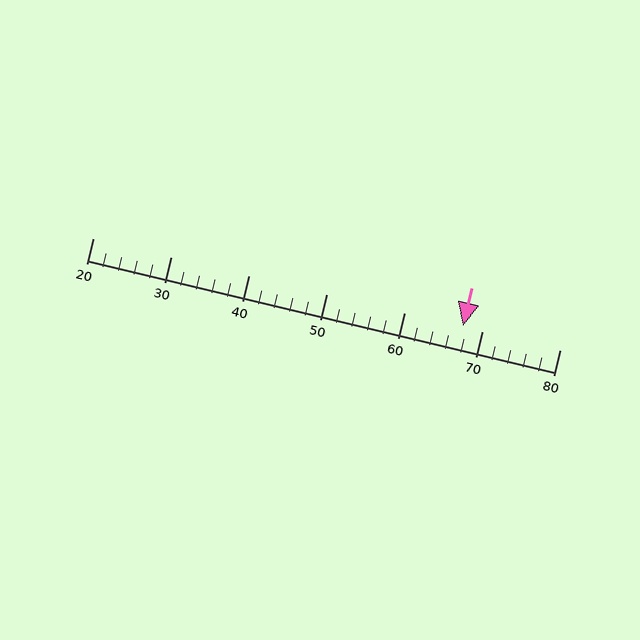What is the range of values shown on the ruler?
The ruler shows values from 20 to 80.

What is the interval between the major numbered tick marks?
The major tick marks are spaced 10 units apart.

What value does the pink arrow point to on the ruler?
The pink arrow points to approximately 68.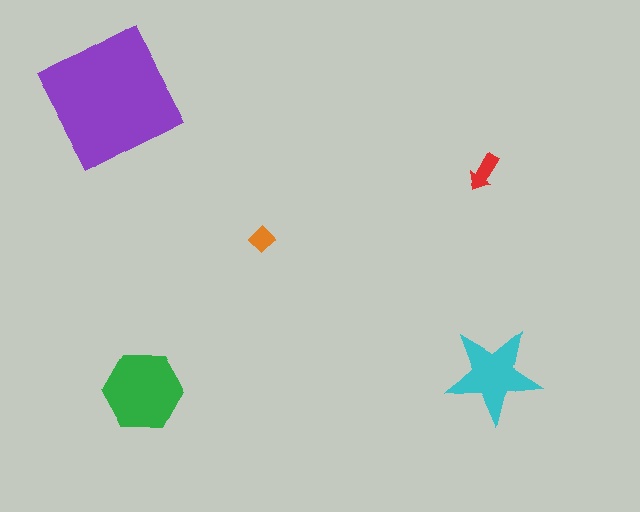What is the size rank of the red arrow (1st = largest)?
4th.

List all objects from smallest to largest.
The orange diamond, the red arrow, the cyan star, the green hexagon, the purple square.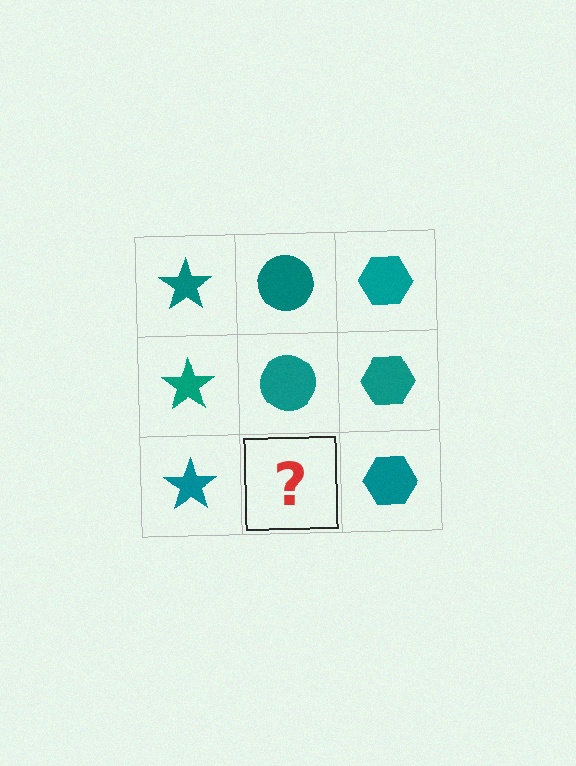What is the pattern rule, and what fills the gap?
The rule is that each column has a consistent shape. The gap should be filled with a teal circle.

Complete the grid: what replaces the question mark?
The question mark should be replaced with a teal circle.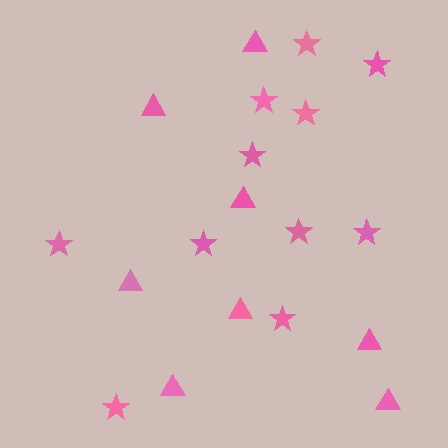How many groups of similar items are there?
There are 2 groups: one group of stars (11) and one group of triangles (8).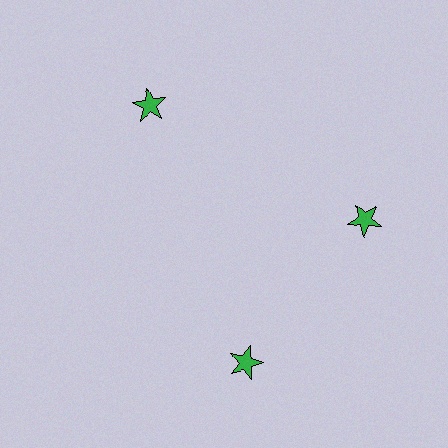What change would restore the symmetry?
The symmetry would be restored by rotating it back into even spacing with its neighbors so that all 3 stars sit at equal angles and equal distance from the center.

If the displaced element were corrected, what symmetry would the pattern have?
It would have 3-fold rotational symmetry — the pattern would map onto itself every 120 degrees.